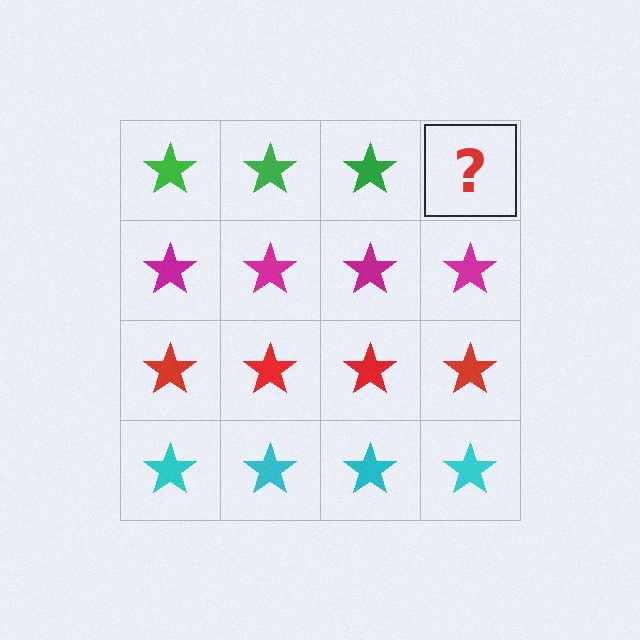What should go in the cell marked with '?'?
The missing cell should contain a green star.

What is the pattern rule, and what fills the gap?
The rule is that each row has a consistent color. The gap should be filled with a green star.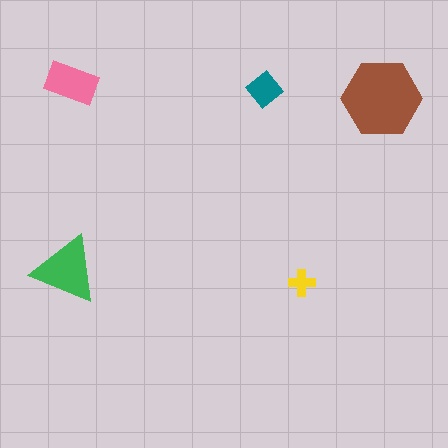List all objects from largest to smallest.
The brown hexagon, the green triangle, the pink rectangle, the teal diamond, the yellow cross.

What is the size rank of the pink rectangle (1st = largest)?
3rd.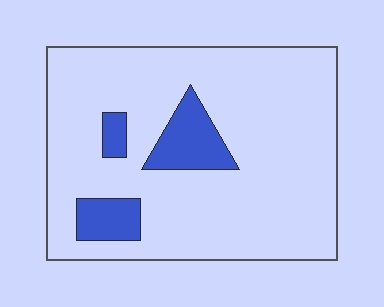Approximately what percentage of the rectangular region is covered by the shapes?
Approximately 15%.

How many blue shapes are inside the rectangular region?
3.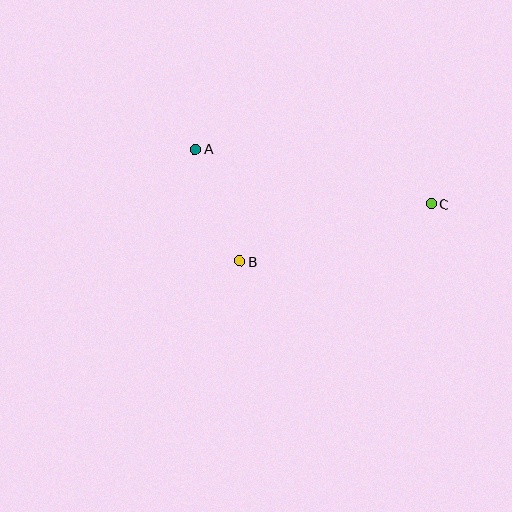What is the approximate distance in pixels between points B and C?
The distance between B and C is approximately 200 pixels.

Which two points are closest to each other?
Points A and B are closest to each other.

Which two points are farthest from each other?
Points A and C are farthest from each other.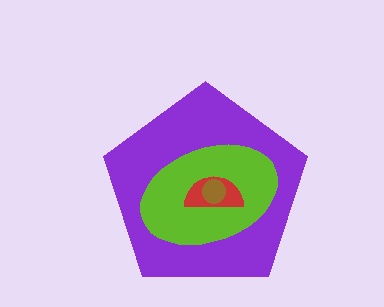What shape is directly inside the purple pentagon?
The lime ellipse.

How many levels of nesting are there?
4.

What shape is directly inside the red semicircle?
The brown circle.